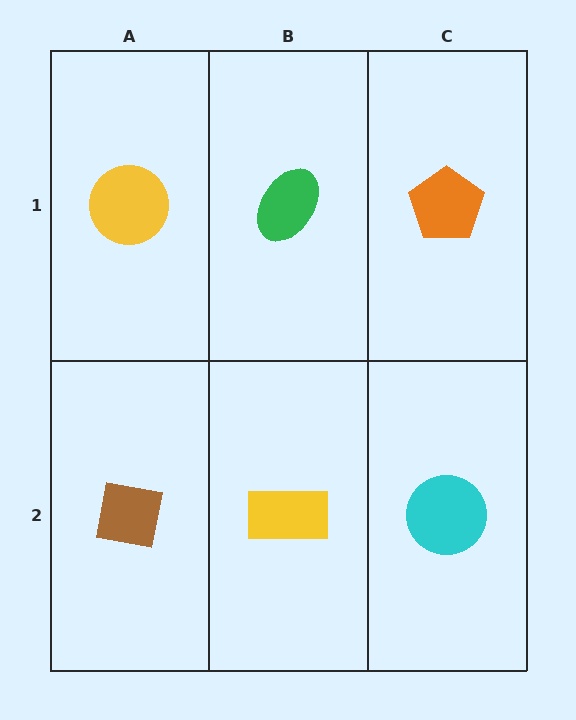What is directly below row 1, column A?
A brown square.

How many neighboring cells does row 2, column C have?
2.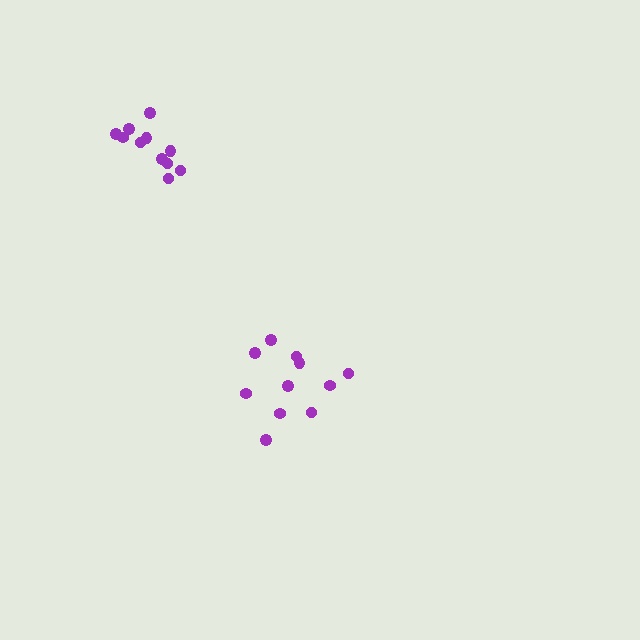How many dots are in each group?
Group 1: 11 dots, Group 2: 11 dots (22 total).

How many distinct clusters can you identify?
There are 2 distinct clusters.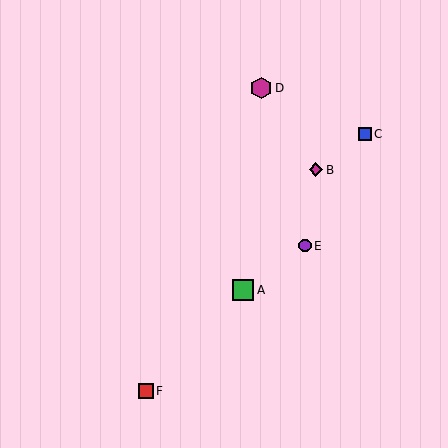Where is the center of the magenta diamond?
The center of the magenta diamond is at (316, 170).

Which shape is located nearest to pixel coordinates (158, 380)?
The red square (labeled F) at (146, 391) is nearest to that location.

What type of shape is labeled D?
Shape D is a magenta hexagon.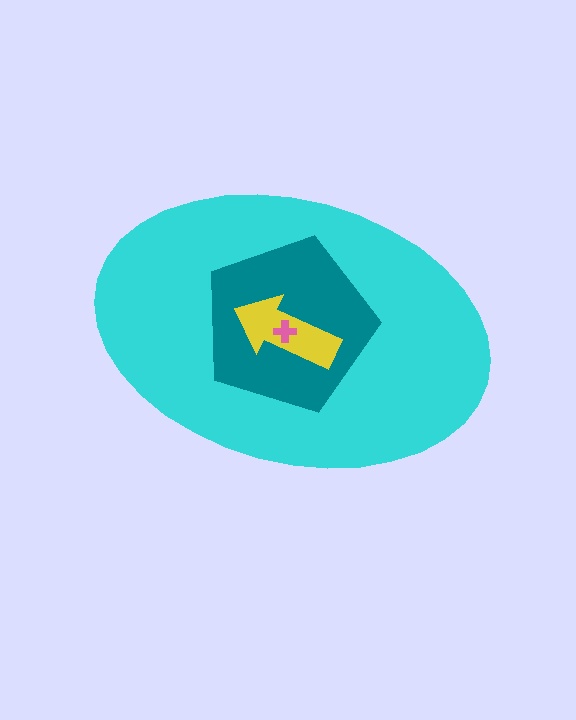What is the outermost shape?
The cyan ellipse.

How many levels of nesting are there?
4.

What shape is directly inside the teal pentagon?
The yellow arrow.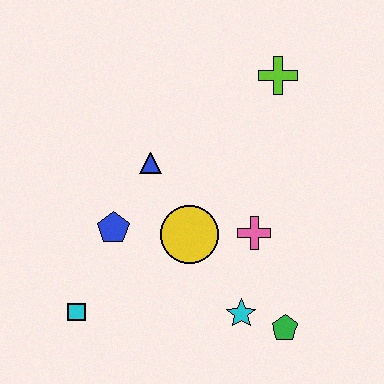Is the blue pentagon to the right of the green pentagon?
No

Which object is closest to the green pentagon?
The cyan star is closest to the green pentagon.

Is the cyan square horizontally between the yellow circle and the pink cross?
No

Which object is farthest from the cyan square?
The lime cross is farthest from the cyan square.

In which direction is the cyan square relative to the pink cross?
The cyan square is to the left of the pink cross.